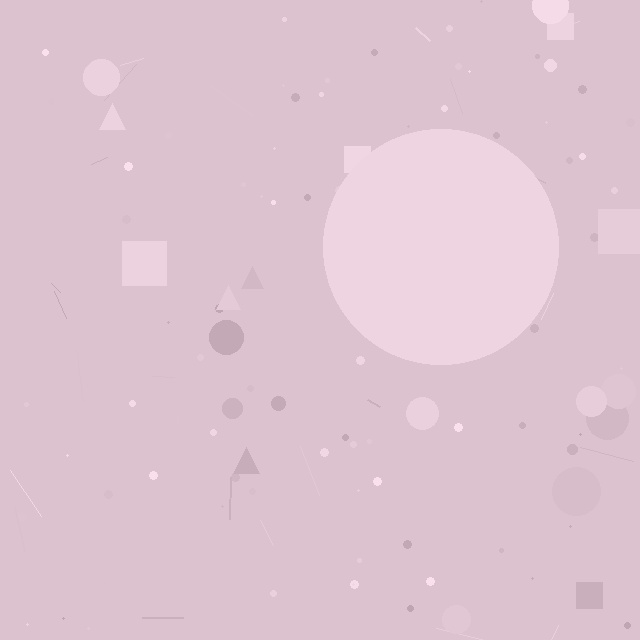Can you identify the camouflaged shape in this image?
The camouflaged shape is a circle.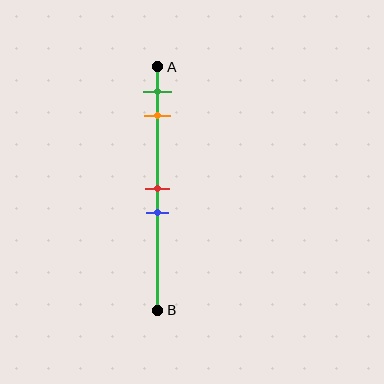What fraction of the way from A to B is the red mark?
The red mark is approximately 50% (0.5) of the way from A to B.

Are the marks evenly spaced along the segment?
No, the marks are not evenly spaced.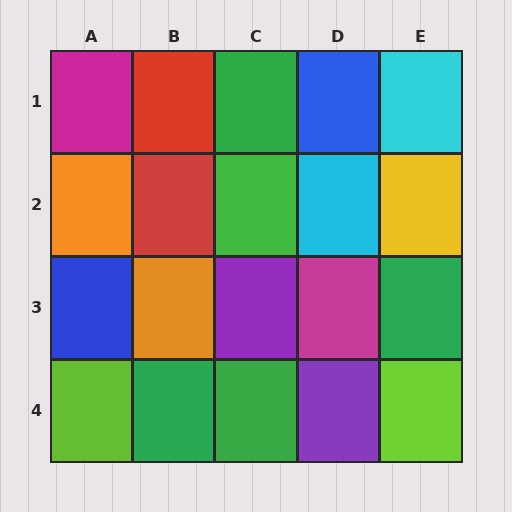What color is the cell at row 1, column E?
Cyan.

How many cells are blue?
2 cells are blue.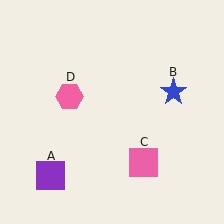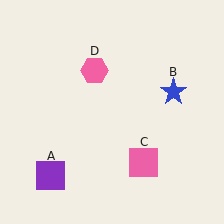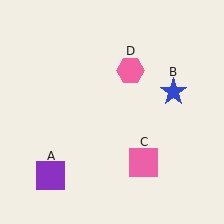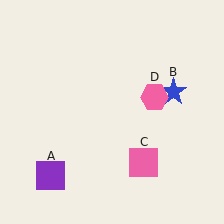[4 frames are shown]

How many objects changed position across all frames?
1 object changed position: pink hexagon (object D).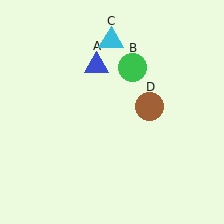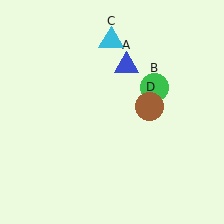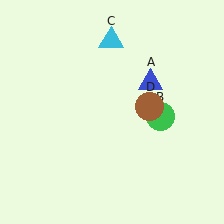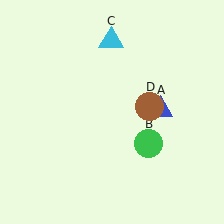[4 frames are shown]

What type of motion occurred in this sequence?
The blue triangle (object A), green circle (object B) rotated clockwise around the center of the scene.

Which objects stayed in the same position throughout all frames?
Cyan triangle (object C) and brown circle (object D) remained stationary.